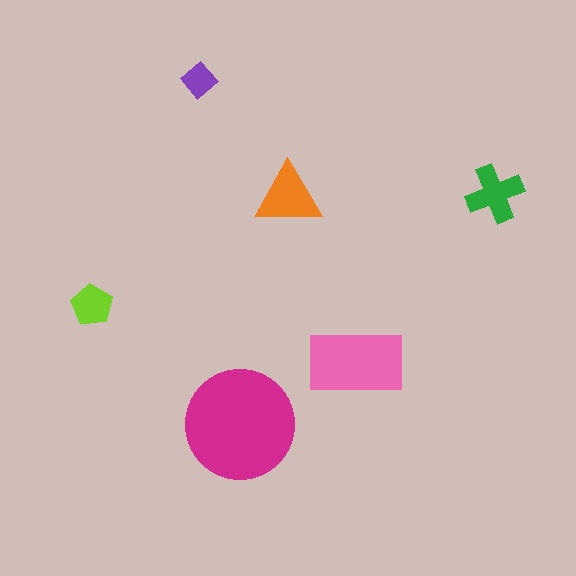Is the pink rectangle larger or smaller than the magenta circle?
Smaller.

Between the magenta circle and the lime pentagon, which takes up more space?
The magenta circle.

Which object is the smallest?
The purple diamond.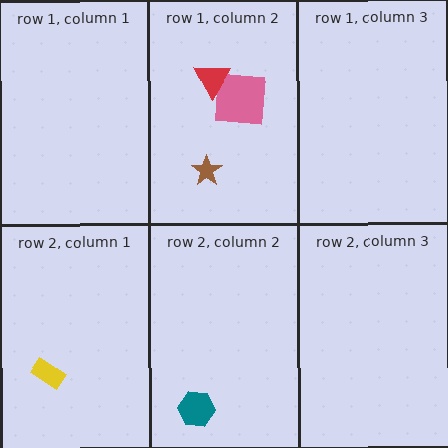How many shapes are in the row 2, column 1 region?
1.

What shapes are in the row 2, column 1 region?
The yellow rectangle.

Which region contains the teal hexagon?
The row 2, column 2 region.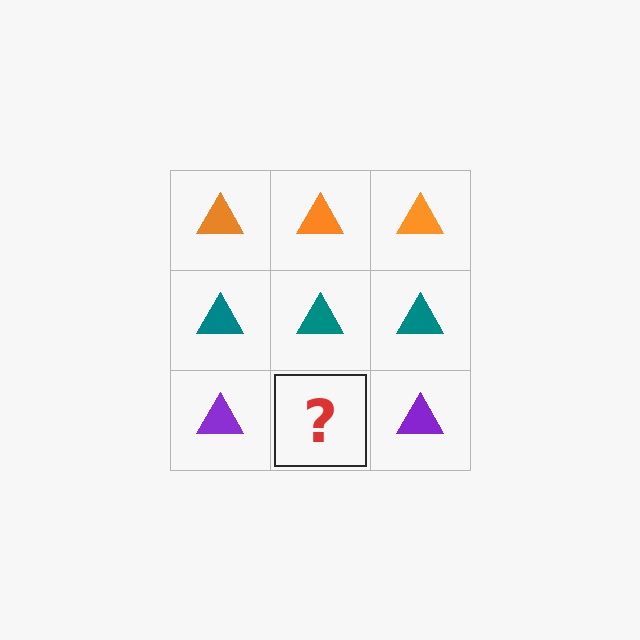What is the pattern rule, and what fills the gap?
The rule is that each row has a consistent color. The gap should be filled with a purple triangle.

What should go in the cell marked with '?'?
The missing cell should contain a purple triangle.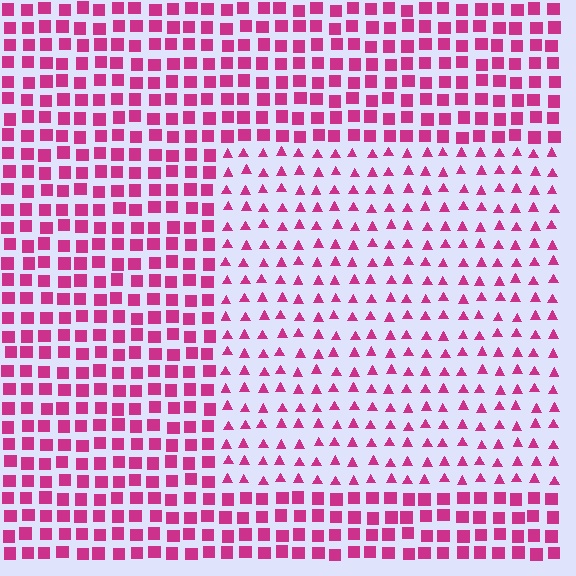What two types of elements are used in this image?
The image uses triangles inside the rectangle region and squares outside it.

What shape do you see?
I see a rectangle.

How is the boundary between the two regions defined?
The boundary is defined by a change in element shape: triangles inside vs. squares outside. All elements share the same color and spacing.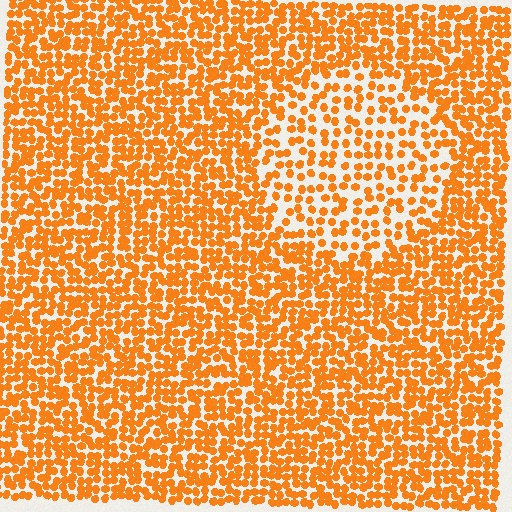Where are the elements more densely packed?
The elements are more densely packed outside the circle boundary.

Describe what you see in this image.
The image contains small orange elements arranged at two different densities. A circle-shaped region is visible where the elements are less densely packed than the surrounding area.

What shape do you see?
I see a circle.